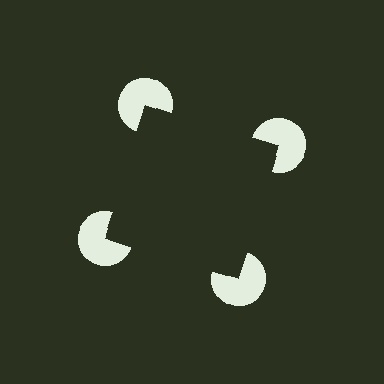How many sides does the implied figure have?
4 sides.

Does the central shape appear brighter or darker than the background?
It typically appears slightly darker than the background, even though no actual brightness change is drawn.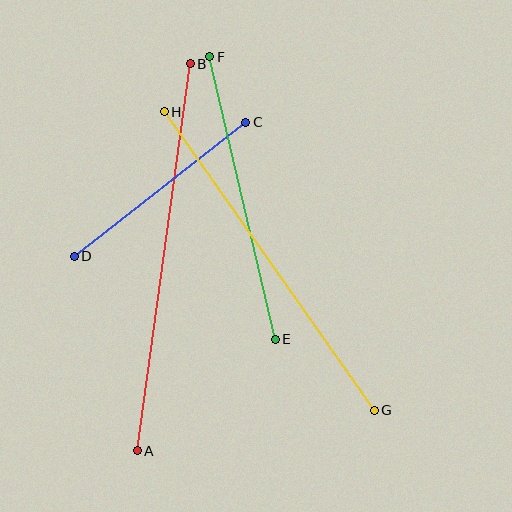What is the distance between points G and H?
The distance is approximately 365 pixels.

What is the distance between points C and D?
The distance is approximately 218 pixels.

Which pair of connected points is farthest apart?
Points A and B are farthest apart.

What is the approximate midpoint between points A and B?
The midpoint is at approximately (164, 257) pixels.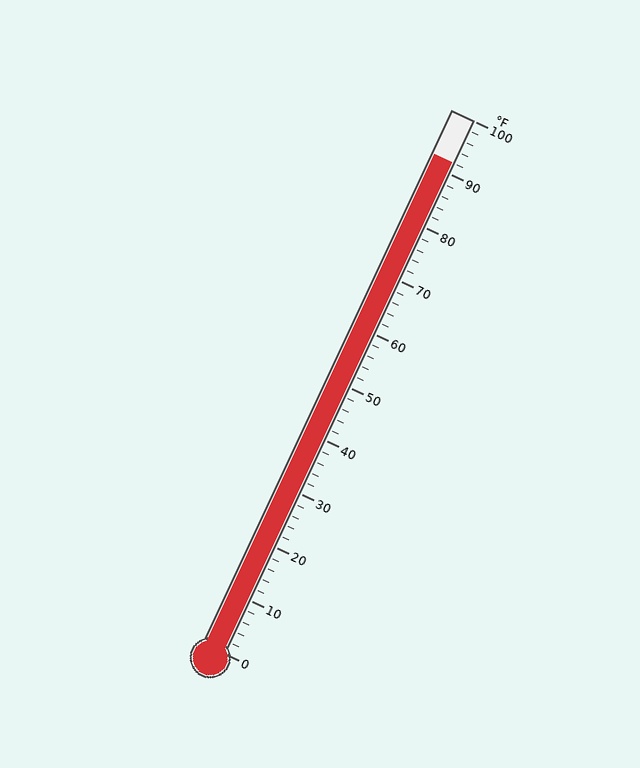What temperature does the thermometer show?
The thermometer shows approximately 92°F.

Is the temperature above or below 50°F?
The temperature is above 50°F.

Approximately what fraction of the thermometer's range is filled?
The thermometer is filled to approximately 90% of its range.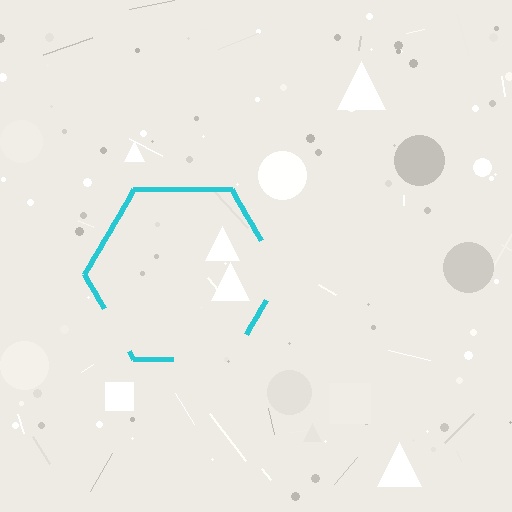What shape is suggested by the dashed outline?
The dashed outline suggests a hexagon.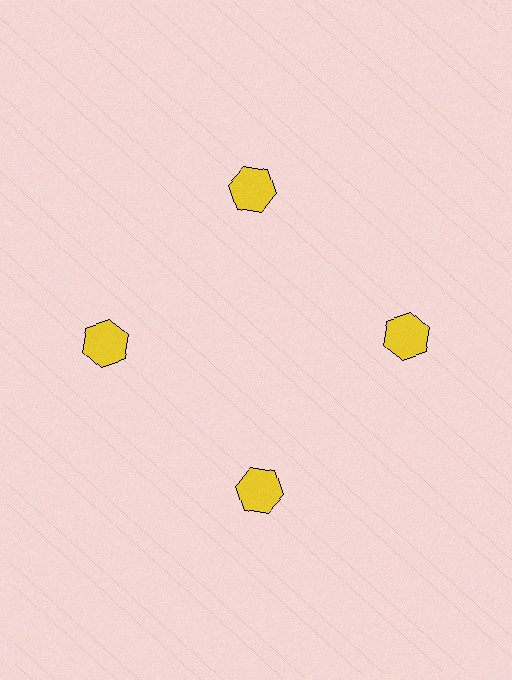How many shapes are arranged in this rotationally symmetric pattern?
There are 4 shapes, arranged in 4 groups of 1.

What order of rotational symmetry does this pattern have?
This pattern has 4-fold rotational symmetry.